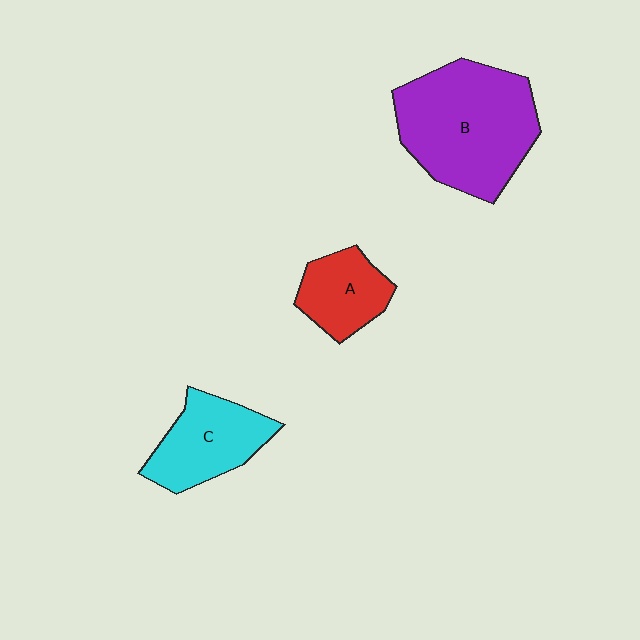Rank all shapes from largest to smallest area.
From largest to smallest: B (purple), C (cyan), A (red).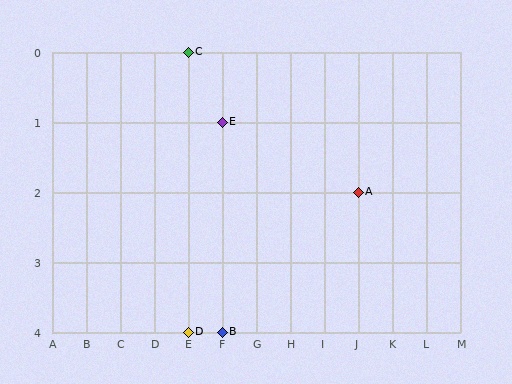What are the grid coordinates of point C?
Point C is at grid coordinates (E, 0).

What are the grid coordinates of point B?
Point B is at grid coordinates (F, 4).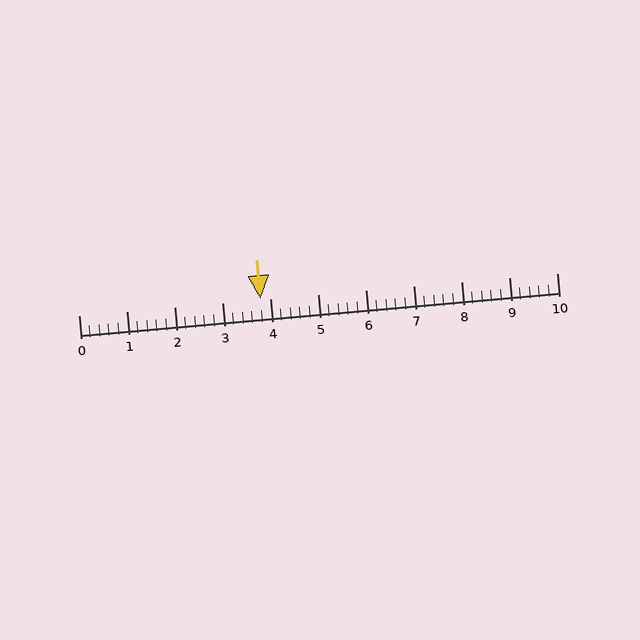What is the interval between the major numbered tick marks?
The major tick marks are spaced 1 units apart.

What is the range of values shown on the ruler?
The ruler shows values from 0 to 10.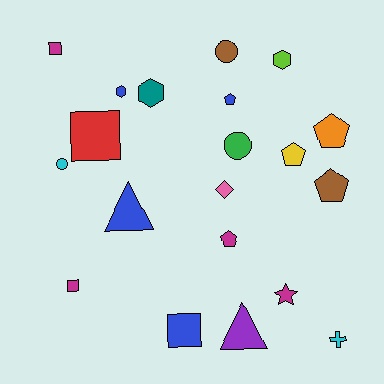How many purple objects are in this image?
There is 1 purple object.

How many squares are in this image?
There are 4 squares.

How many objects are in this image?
There are 20 objects.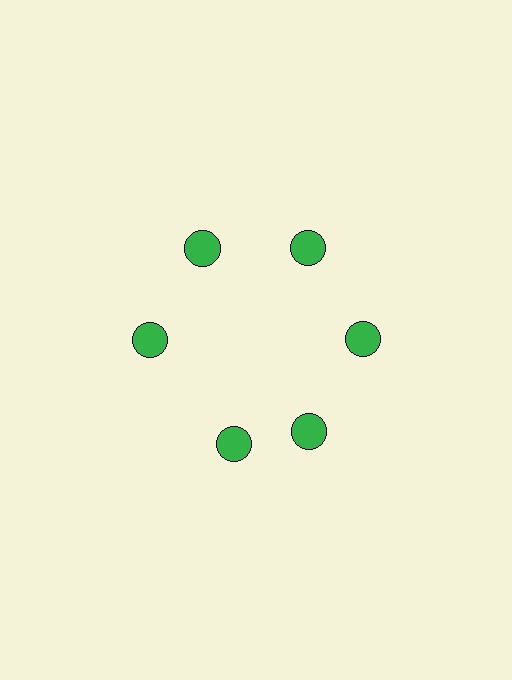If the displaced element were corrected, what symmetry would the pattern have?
It would have 6-fold rotational symmetry — the pattern would map onto itself every 60 degrees.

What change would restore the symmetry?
The symmetry would be restored by rotating it back into even spacing with its neighbors so that all 6 circles sit at equal angles and equal distance from the center.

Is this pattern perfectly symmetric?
No. The 6 green circles are arranged in a ring, but one element near the 7 o'clock position is rotated out of alignment along the ring, breaking the 6-fold rotational symmetry.